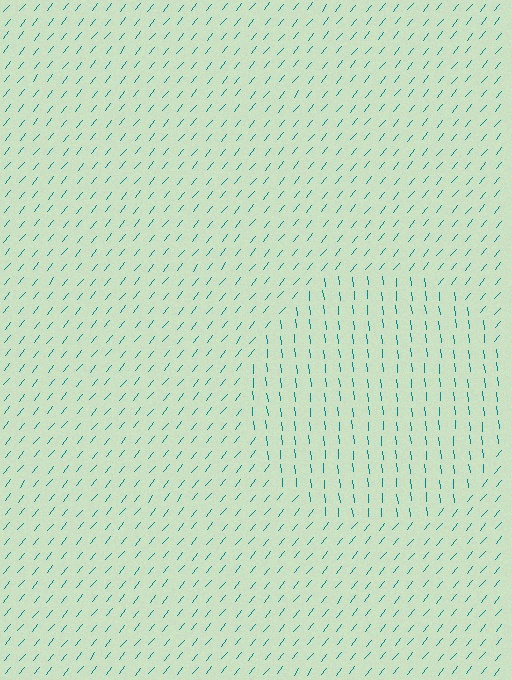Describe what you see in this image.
The image is filled with small teal line segments. A circle region in the image has lines oriented differently from the surrounding lines, creating a visible texture boundary.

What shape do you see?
I see a circle.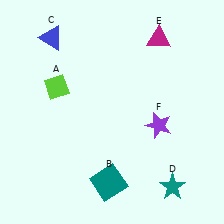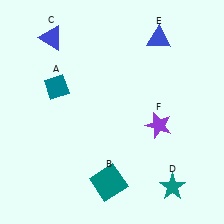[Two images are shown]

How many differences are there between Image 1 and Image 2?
There are 2 differences between the two images.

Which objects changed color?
A changed from lime to teal. E changed from magenta to blue.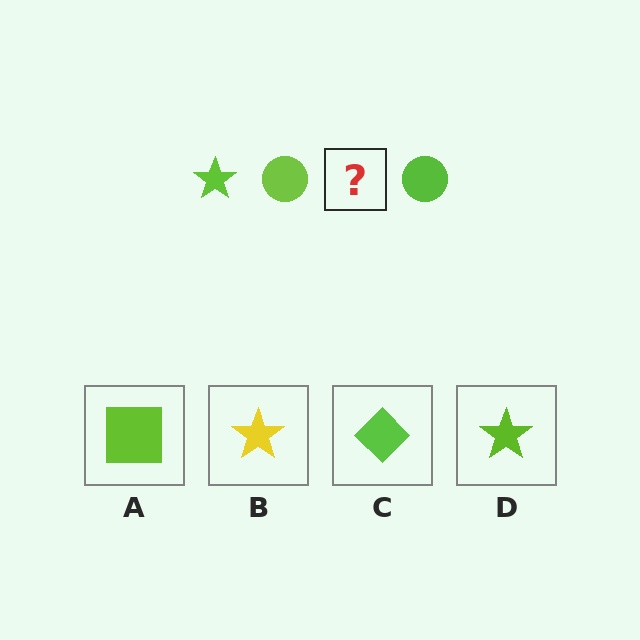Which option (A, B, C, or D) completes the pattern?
D.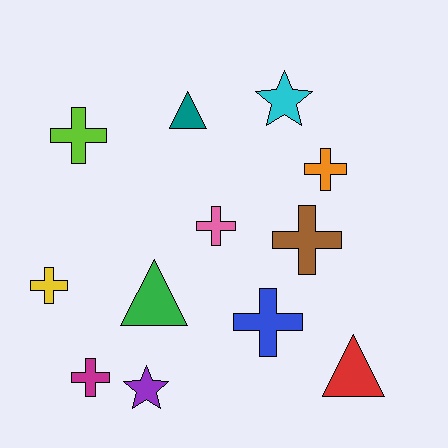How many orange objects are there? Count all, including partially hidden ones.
There is 1 orange object.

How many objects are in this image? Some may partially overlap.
There are 12 objects.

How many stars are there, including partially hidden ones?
There are 2 stars.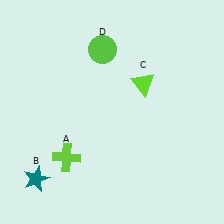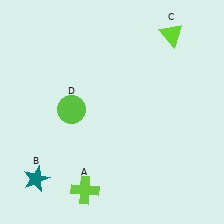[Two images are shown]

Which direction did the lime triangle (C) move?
The lime triangle (C) moved up.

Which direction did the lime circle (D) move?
The lime circle (D) moved down.